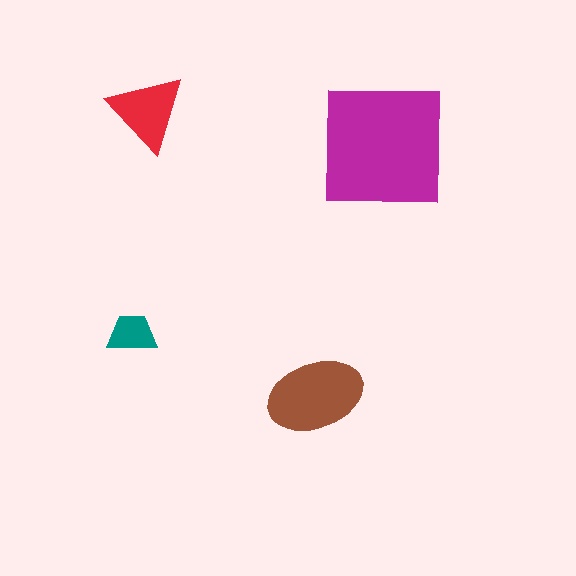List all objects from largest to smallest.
The magenta square, the brown ellipse, the red triangle, the teal trapezoid.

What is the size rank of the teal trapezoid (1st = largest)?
4th.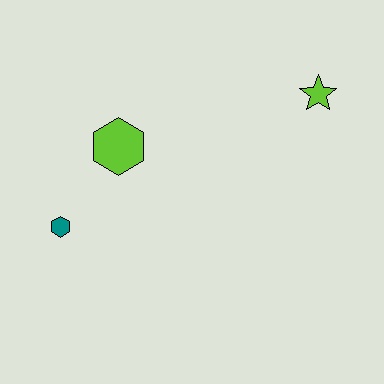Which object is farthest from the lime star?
The teal hexagon is farthest from the lime star.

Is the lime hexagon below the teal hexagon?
No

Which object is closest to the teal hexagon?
The lime hexagon is closest to the teal hexagon.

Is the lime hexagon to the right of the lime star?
No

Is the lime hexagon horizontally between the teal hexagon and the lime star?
Yes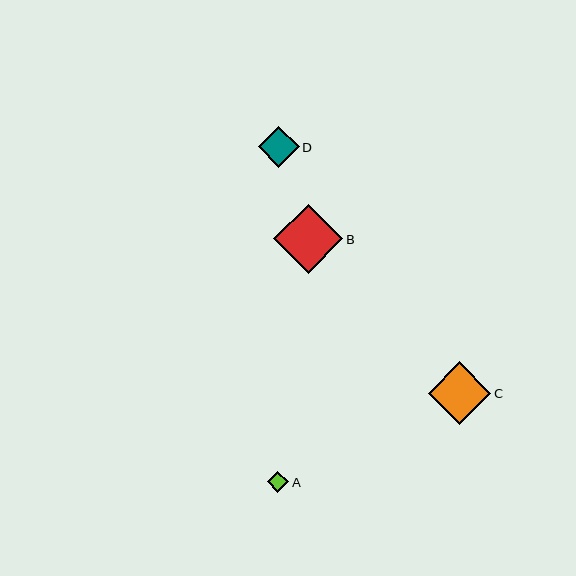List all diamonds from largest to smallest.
From largest to smallest: B, C, D, A.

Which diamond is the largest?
Diamond B is the largest with a size of approximately 69 pixels.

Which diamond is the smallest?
Diamond A is the smallest with a size of approximately 21 pixels.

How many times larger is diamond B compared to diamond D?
Diamond B is approximately 1.7 times the size of diamond D.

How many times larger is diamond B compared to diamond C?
Diamond B is approximately 1.1 times the size of diamond C.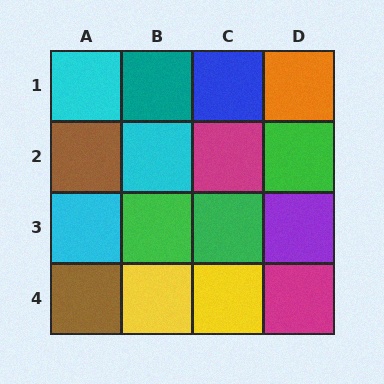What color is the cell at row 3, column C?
Green.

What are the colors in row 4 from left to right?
Brown, yellow, yellow, magenta.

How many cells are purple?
1 cell is purple.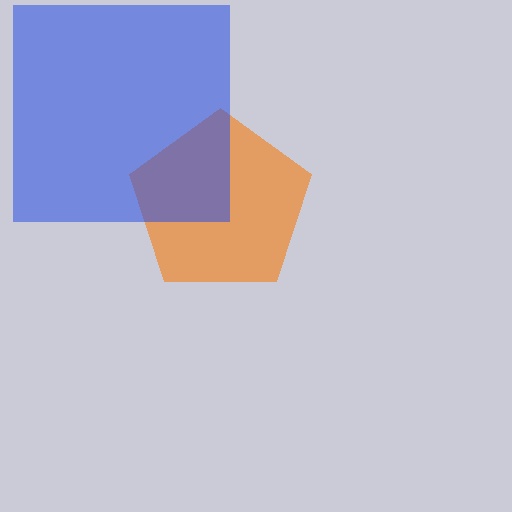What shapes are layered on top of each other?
The layered shapes are: an orange pentagon, a blue square.